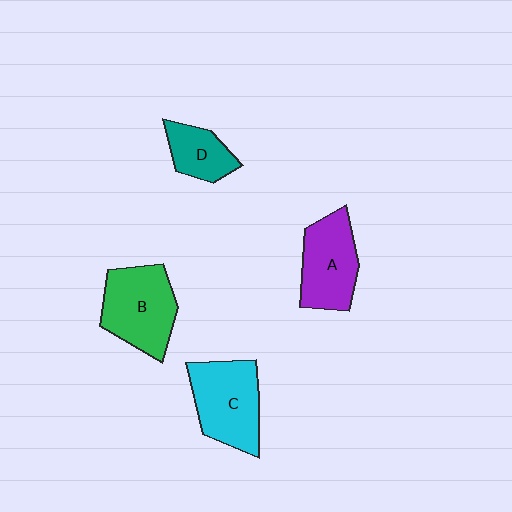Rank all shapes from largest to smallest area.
From largest to smallest: B (green), C (cyan), A (purple), D (teal).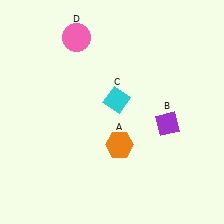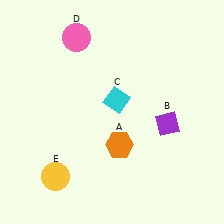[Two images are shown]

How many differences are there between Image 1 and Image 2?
There is 1 difference between the two images.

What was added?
A yellow circle (E) was added in Image 2.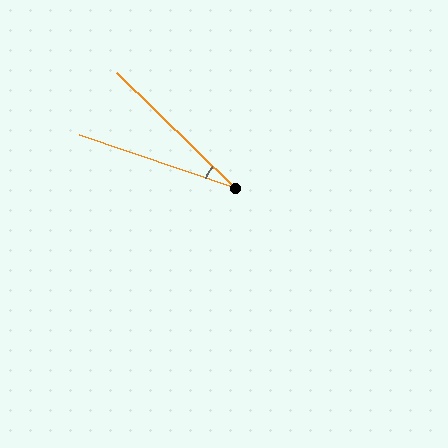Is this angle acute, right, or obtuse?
It is acute.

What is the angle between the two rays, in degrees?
Approximately 25 degrees.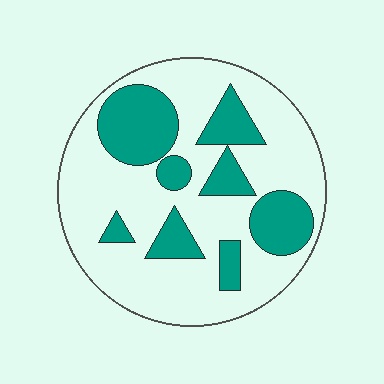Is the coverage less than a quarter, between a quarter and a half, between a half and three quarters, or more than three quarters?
Between a quarter and a half.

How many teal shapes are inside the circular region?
8.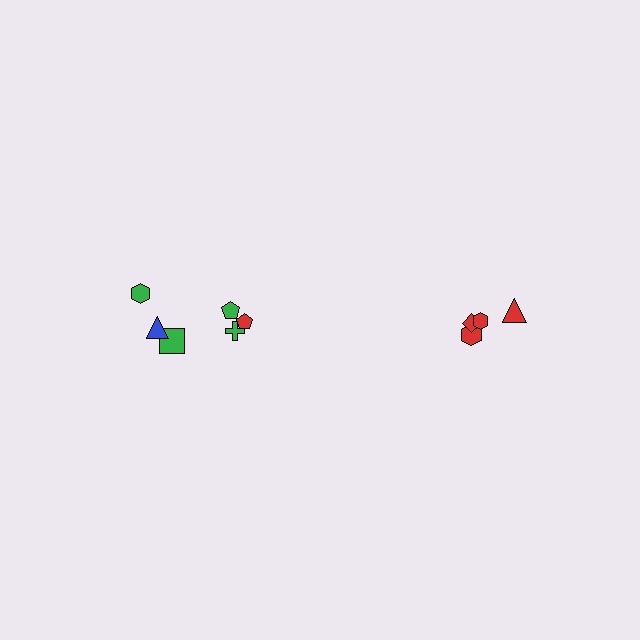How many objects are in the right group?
There are 4 objects.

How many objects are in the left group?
There are 6 objects.